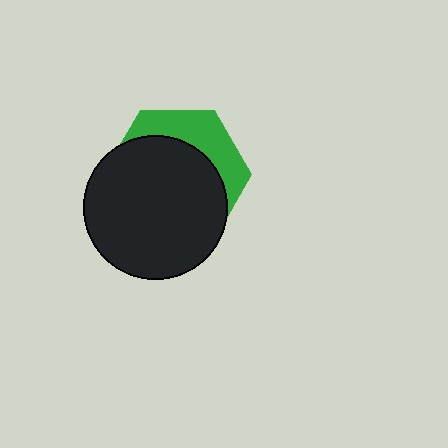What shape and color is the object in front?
The object in front is a black circle.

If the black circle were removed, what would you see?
You would see the complete green hexagon.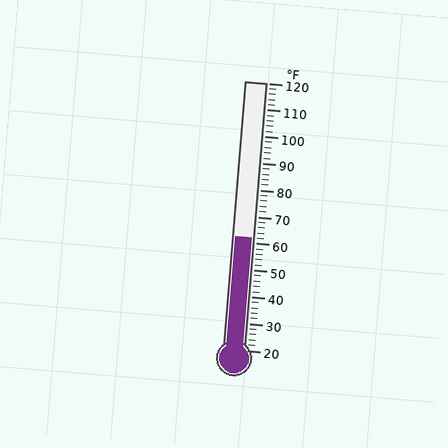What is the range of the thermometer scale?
The thermometer scale ranges from 20°F to 120°F.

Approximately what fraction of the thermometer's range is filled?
The thermometer is filled to approximately 40% of its range.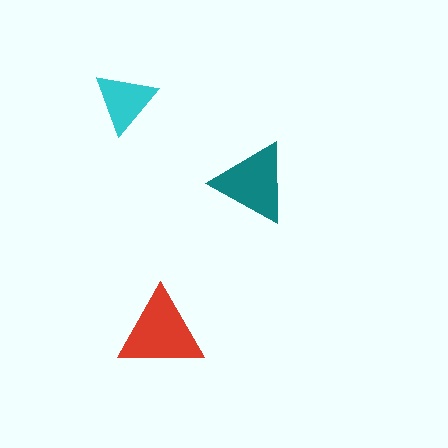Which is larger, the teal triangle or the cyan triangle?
The teal one.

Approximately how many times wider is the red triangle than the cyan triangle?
About 1.5 times wider.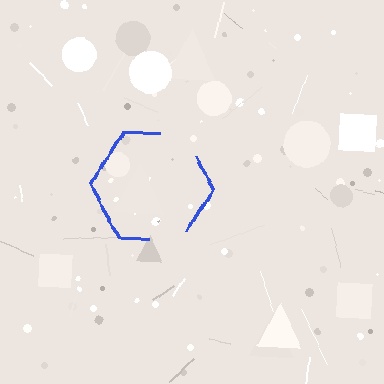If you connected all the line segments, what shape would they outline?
They would outline a hexagon.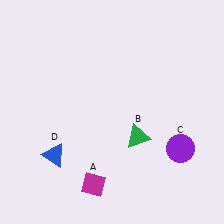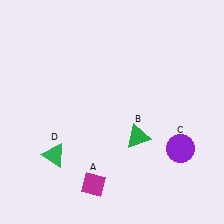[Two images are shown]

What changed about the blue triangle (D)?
In Image 1, D is blue. In Image 2, it changed to green.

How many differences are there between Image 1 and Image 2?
There is 1 difference between the two images.